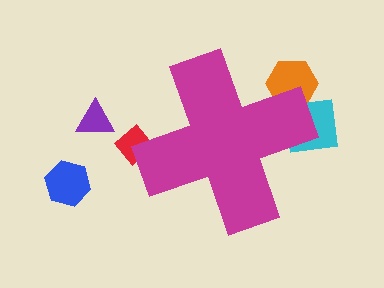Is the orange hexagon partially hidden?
Yes, the orange hexagon is partially hidden behind the magenta cross.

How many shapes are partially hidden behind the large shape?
3 shapes are partially hidden.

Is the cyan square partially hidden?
Yes, the cyan square is partially hidden behind the magenta cross.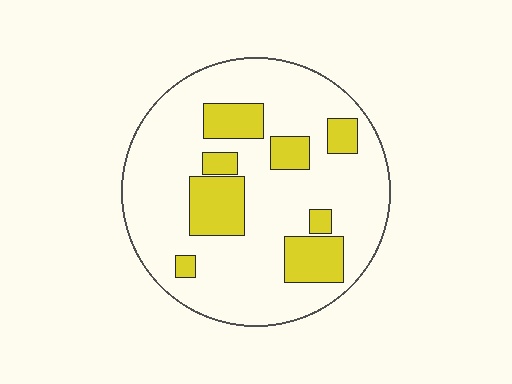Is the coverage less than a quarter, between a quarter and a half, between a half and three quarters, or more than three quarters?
Less than a quarter.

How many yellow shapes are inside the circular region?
8.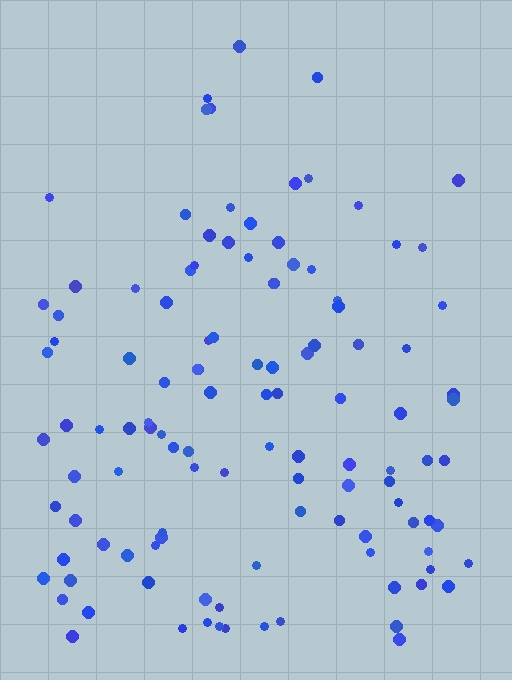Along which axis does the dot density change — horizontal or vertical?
Vertical.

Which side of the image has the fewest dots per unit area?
The top.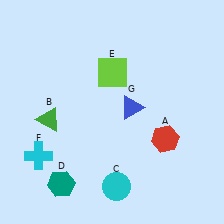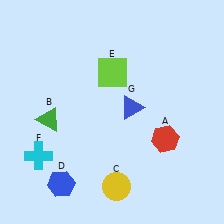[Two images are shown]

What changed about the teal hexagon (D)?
In Image 1, D is teal. In Image 2, it changed to blue.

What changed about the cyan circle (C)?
In Image 1, C is cyan. In Image 2, it changed to yellow.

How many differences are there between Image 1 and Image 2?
There are 2 differences between the two images.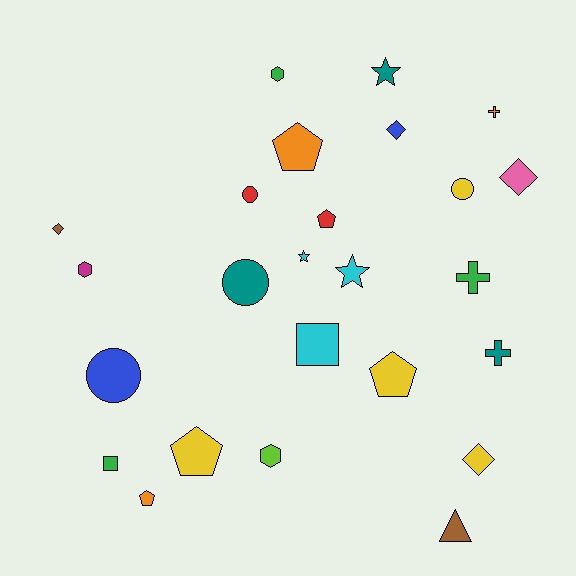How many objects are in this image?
There are 25 objects.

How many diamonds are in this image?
There are 4 diamonds.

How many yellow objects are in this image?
There are 4 yellow objects.